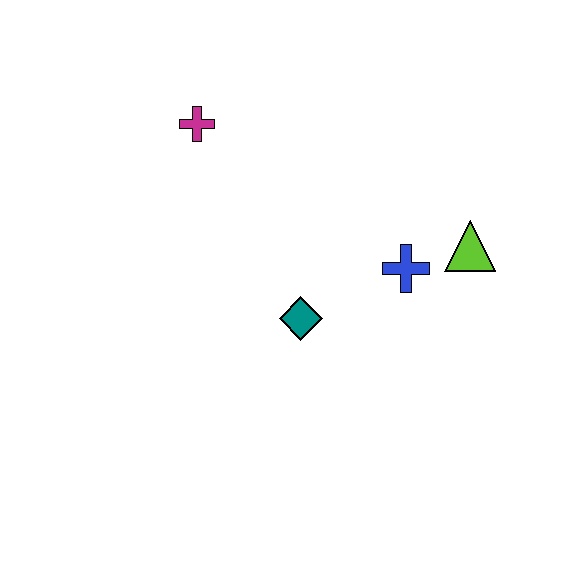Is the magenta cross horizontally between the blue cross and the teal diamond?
No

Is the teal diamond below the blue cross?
Yes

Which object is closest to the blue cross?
The lime triangle is closest to the blue cross.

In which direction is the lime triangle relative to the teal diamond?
The lime triangle is to the right of the teal diamond.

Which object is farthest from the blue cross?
The magenta cross is farthest from the blue cross.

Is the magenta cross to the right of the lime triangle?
No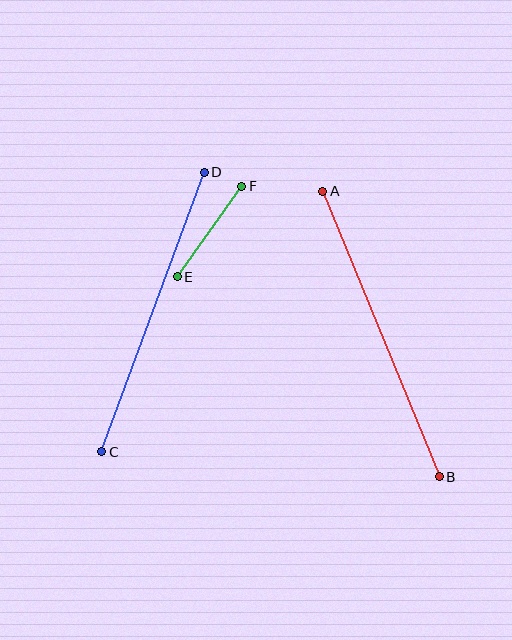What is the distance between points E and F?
The distance is approximately 111 pixels.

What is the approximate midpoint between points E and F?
The midpoint is at approximately (209, 231) pixels.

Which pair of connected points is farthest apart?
Points A and B are farthest apart.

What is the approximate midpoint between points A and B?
The midpoint is at approximately (381, 334) pixels.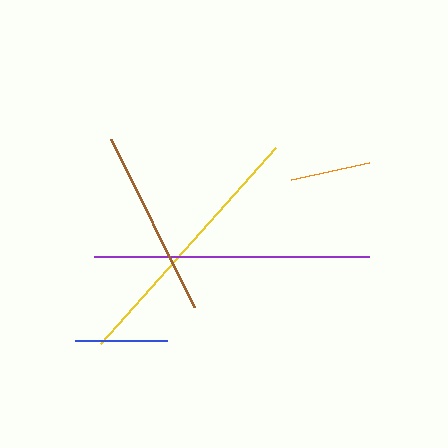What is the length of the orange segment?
The orange segment is approximately 79 pixels long.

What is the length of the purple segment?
The purple segment is approximately 275 pixels long.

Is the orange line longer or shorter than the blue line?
The blue line is longer than the orange line.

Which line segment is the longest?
The purple line is the longest at approximately 275 pixels.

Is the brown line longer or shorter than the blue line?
The brown line is longer than the blue line.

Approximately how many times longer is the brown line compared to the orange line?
The brown line is approximately 2.4 times the length of the orange line.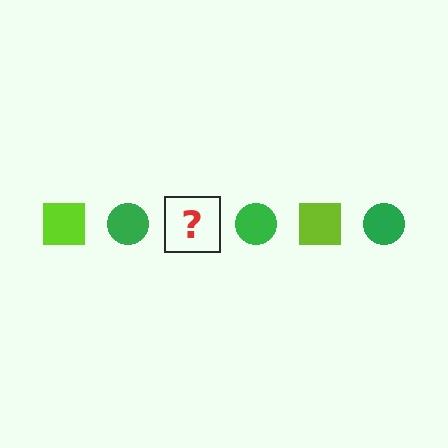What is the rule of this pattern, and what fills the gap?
The rule is that the pattern alternates between lime square and green circle. The gap should be filled with a lime square.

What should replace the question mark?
The question mark should be replaced with a lime square.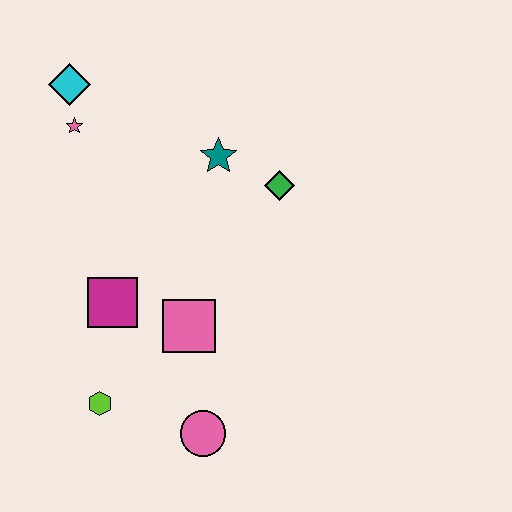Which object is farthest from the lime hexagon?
The cyan diamond is farthest from the lime hexagon.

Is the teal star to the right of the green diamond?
No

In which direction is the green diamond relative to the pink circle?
The green diamond is above the pink circle.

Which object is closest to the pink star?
The cyan diamond is closest to the pink star.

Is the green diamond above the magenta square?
Yes